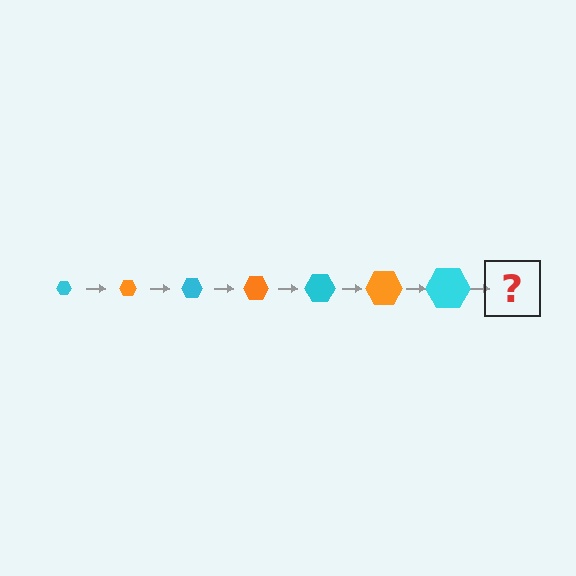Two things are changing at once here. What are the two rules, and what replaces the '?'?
The two rules are that the hexagon grows larger each step and the color cycles through cyan and orange. The '?' should be an orange hexagon, larger than the previous one.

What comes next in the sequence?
The next element should be an orange hexagon, larger than the previous one.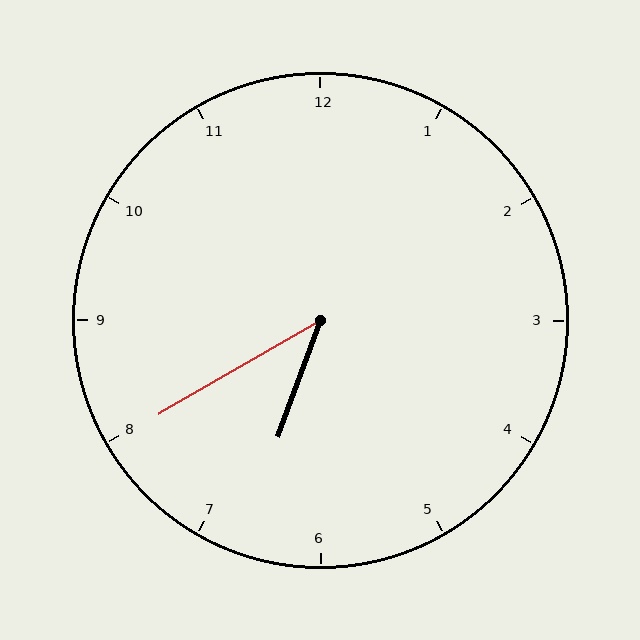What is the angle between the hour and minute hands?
Approximately 40 degrees.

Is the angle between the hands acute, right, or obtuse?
It is acute.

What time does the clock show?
6:40.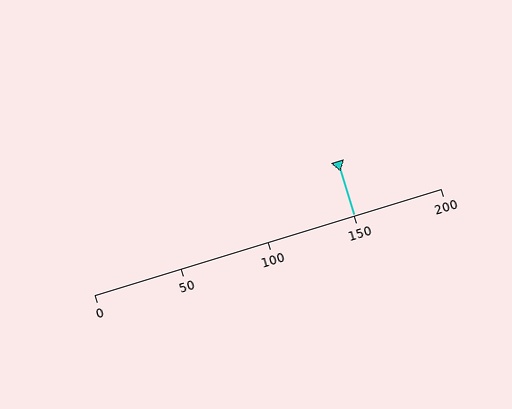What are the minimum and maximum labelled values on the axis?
The axis runs from 0 to 200.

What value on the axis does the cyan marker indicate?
The marker indicates approximately 150.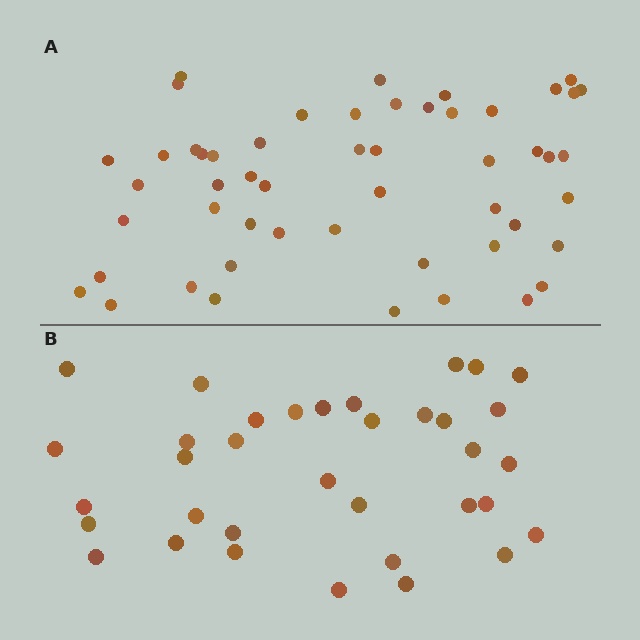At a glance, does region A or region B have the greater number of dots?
Region A (the top region) has more dots.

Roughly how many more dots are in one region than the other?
Region A has approximately 15 more dots than region B.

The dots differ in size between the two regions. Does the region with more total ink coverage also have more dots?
No. Region B has more total ink coverage because its dots are larger, but region A actually contains more individual dots. Total area can be misleading — the number of items is what matters here.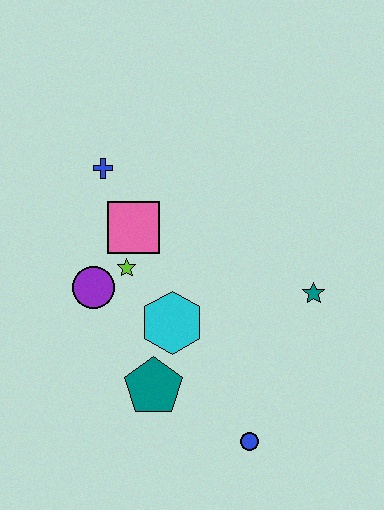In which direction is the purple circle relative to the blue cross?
The purple circle is below the blue cross.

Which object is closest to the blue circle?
The teal pentagon is closest to the blue circle.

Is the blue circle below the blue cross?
Yes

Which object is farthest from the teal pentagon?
The blue cross is farthest from the teal pentagon.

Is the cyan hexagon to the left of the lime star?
No